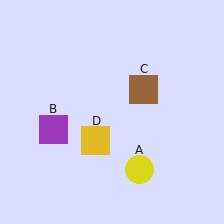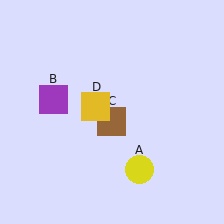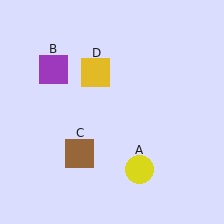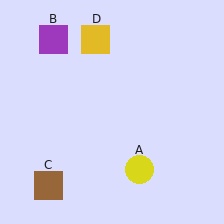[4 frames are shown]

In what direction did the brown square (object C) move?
The brown square (object C) moved down and to the left.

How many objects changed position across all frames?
3 objects changed position: purple square (object B), brown square (object C), yellow square (object D).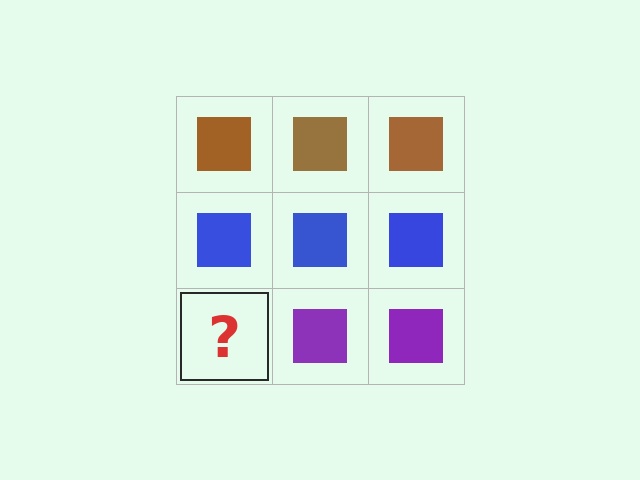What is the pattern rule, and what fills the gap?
The rule is that each row has a consistent color. The gap should be filled with a purple square.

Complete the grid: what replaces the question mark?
The question mark should be replaced with a purple square.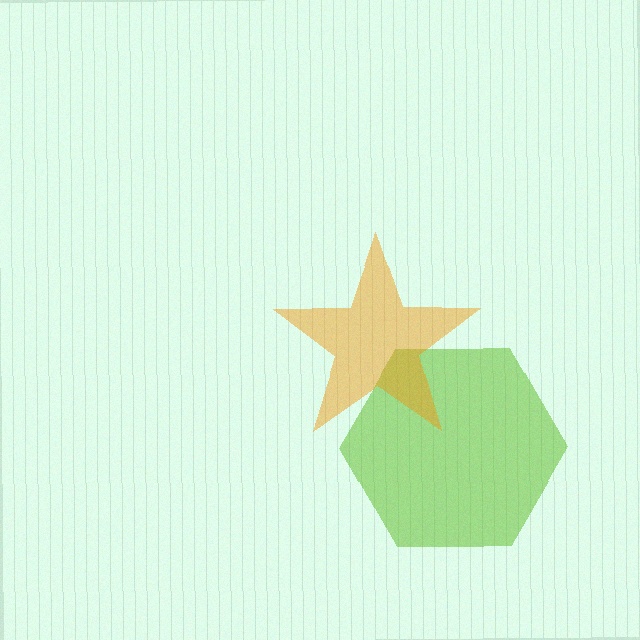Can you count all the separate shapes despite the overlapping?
Yes, there are 2 separate shapes.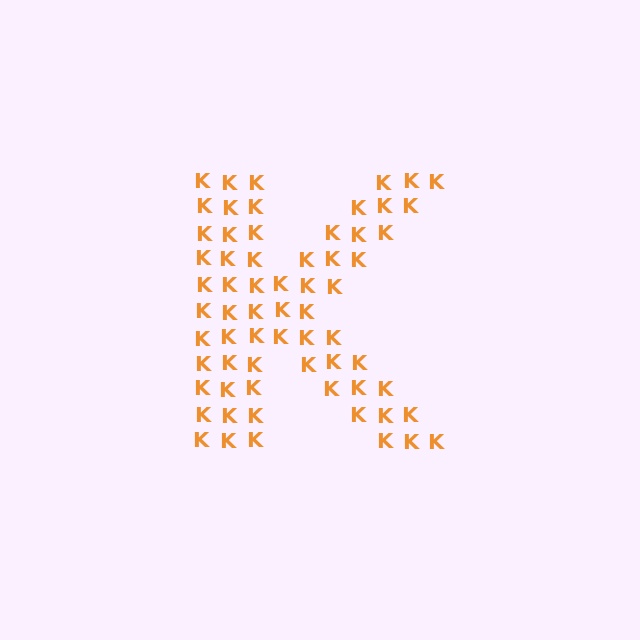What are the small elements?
The small elements are letter K's.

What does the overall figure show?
The overall figure shows the letter K.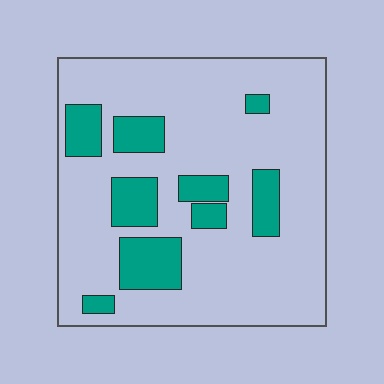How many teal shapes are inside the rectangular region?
9.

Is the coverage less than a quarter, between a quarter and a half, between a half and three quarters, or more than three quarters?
Less than a quarter.